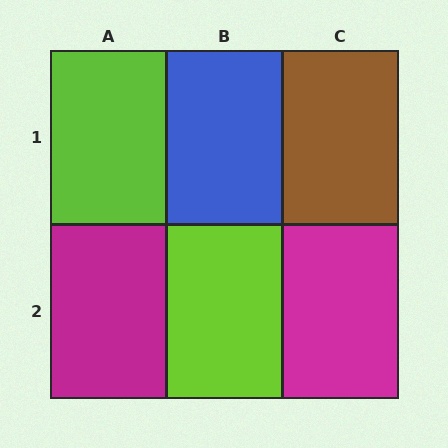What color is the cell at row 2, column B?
Lime.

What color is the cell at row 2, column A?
Magenta.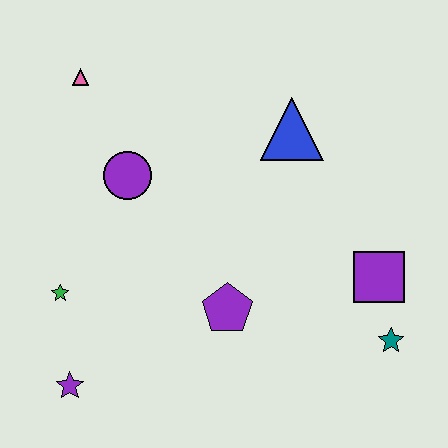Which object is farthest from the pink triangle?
The teal star is farthest from the pink triangle.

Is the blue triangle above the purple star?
Yes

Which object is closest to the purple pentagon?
The purple square is closest to the purple pentagon.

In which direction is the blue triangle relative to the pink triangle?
The blue triangle is to the right of the pink triangle.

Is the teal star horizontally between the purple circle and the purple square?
No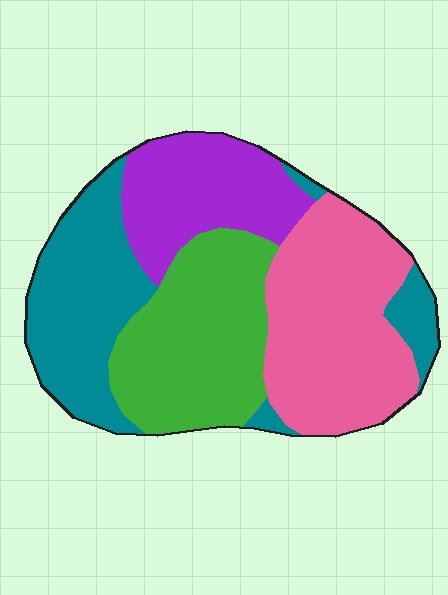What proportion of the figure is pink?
Pink takes up about one third (1/3) of the figure.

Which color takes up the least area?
Purple, at roughly 20%.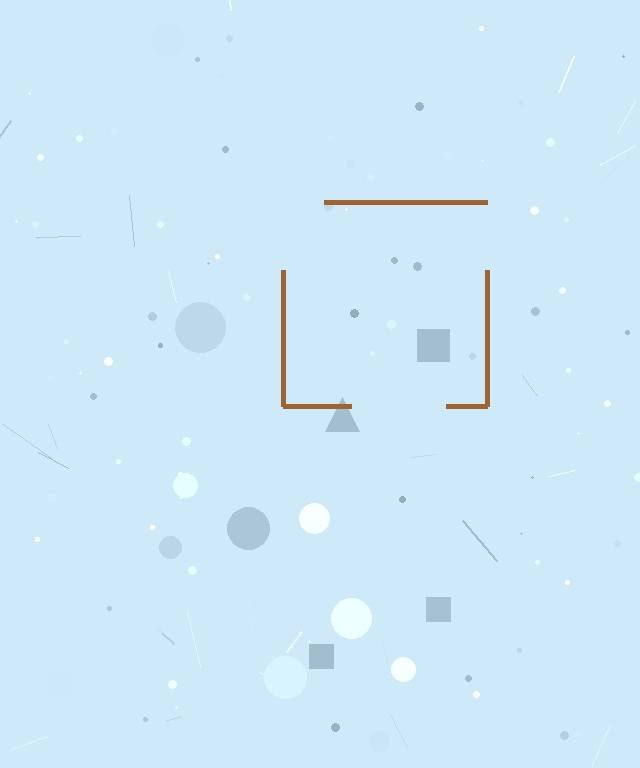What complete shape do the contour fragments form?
The contour fragments form a square.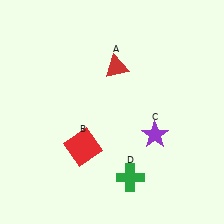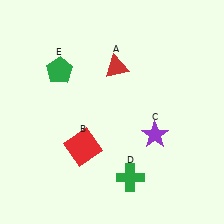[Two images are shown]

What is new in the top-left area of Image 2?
A green pentagon (E) was added in the top-left area of Image 2.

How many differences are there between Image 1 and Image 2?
There is 1 difference between the two images.